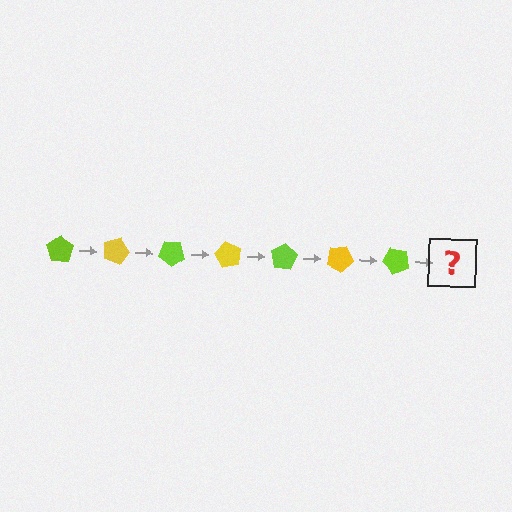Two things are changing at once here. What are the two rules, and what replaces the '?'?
The two rules are that it rotates 20 degrees each step and the color cycles through lime and yellow. The '?' should be a yellow pentagon, rotated 140 degrees from the start.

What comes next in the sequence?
The next element should be a yellow pentagon, rotated 140 degrees from the start.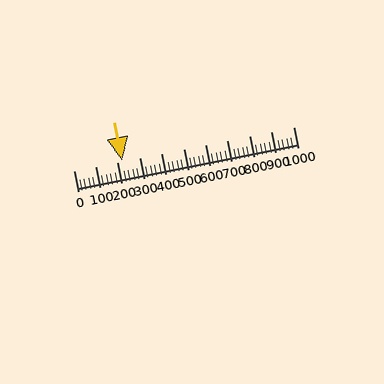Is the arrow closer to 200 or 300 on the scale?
The arrow is closer to 200.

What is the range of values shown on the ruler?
The ruler shows values from 0 to 1000.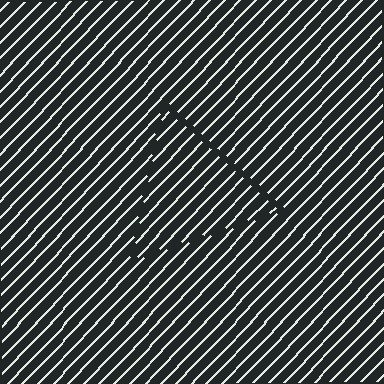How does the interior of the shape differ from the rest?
The interior of the shape contains the same grating, shifted by half a period — the contour is defined by the phase discontinuity where line-ends from the inner and outer gratings abut.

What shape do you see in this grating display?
An illusory triangle. The interior of the shape contains the same grating, shifted by half a period — the contour is defined by the phase discontinuity where line-ends from the inner and outer gratings abut.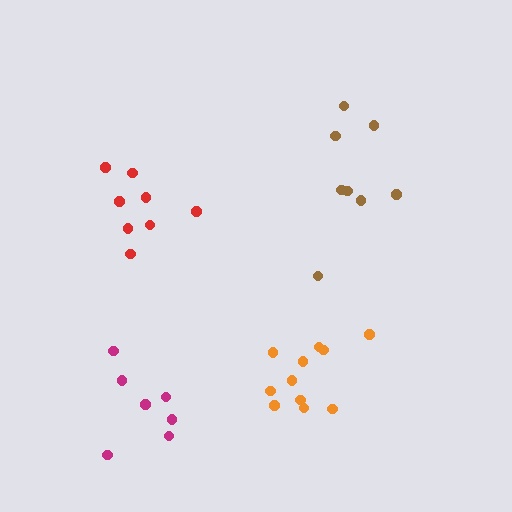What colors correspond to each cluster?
The clusters are colored: orange, red, brown, magenta.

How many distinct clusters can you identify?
There are 4 distinct clusters.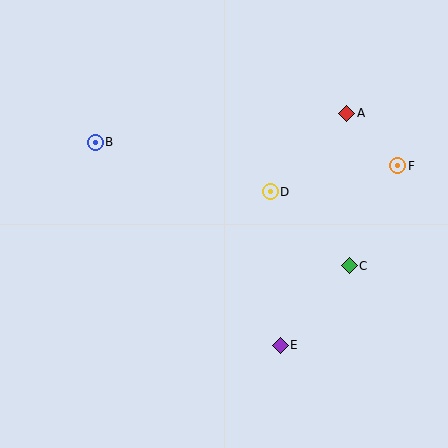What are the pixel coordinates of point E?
Point E is at (280, 345).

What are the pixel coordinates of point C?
Point C is at (349, 266).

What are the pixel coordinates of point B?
Point B is at (95, 142).